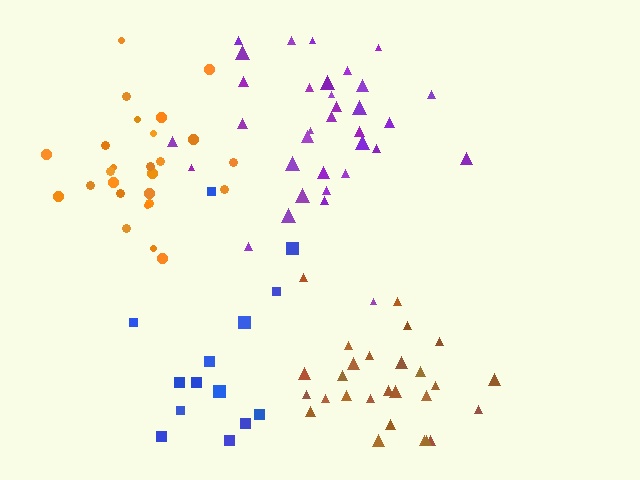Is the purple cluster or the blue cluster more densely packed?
Purple.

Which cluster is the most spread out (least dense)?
Blue.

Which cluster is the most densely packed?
Orange.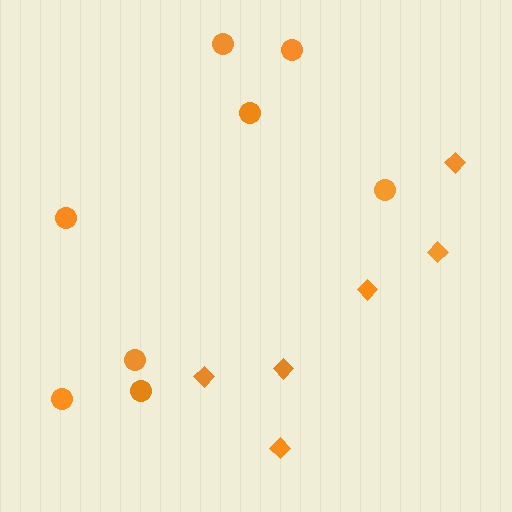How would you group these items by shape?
There are 2 groups: one group of diamonds (6) and one group of circles (8).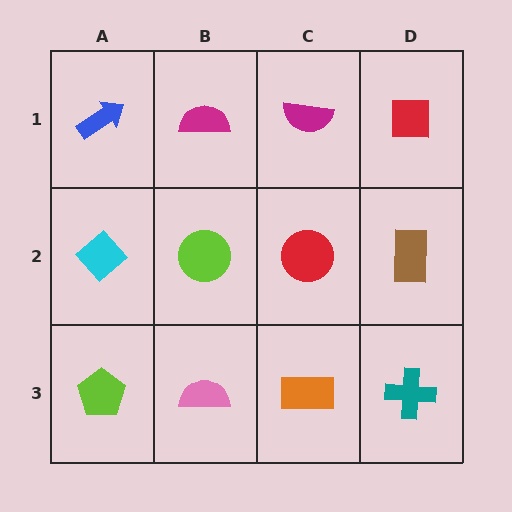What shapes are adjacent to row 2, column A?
A blue arrow (row 1, column A), a lime pentagon (row 3, column A), a lime circle (row 2, column B).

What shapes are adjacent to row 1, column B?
A lime circle (row 2, column B), a blue arrow (row 1, column A), a magenta semicircle (row 1, column C).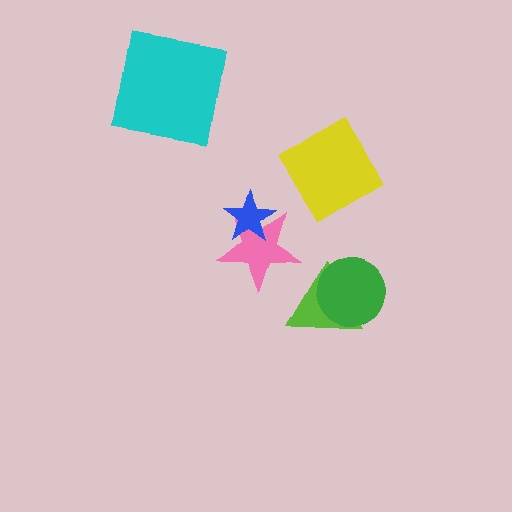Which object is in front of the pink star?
The blue star is in front of the pink star.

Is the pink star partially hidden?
Yes, it is partially covered by another shape.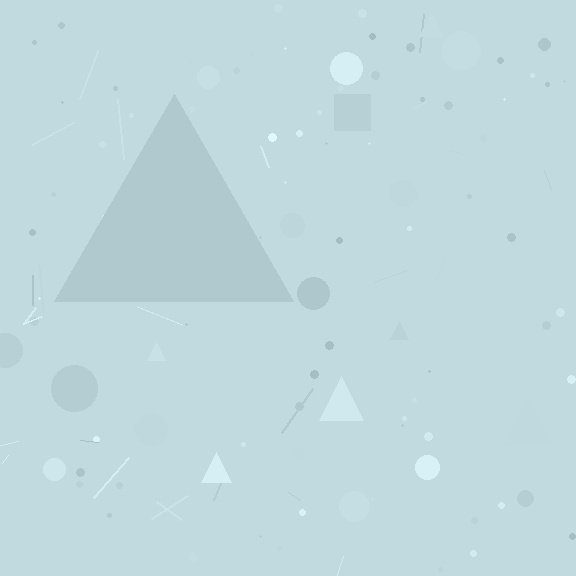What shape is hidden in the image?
A triangle is hidden in the image.